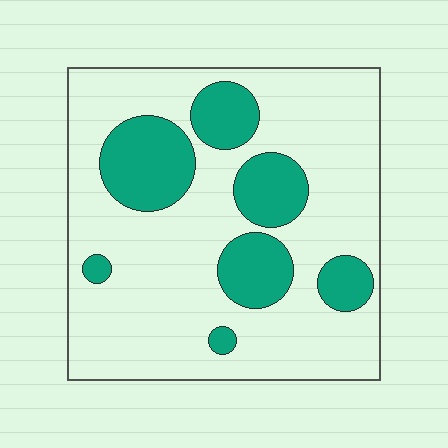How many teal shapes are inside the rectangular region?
7.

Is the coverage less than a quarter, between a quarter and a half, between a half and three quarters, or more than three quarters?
Less than a quarter.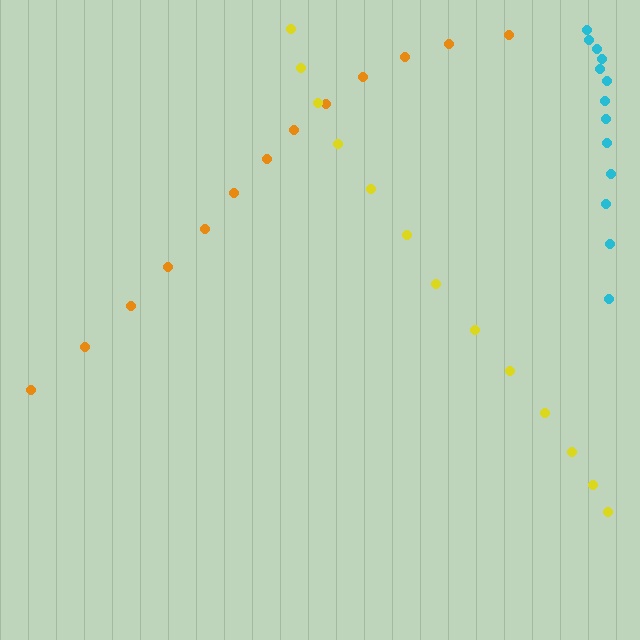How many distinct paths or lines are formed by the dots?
There are 3 distinct paths.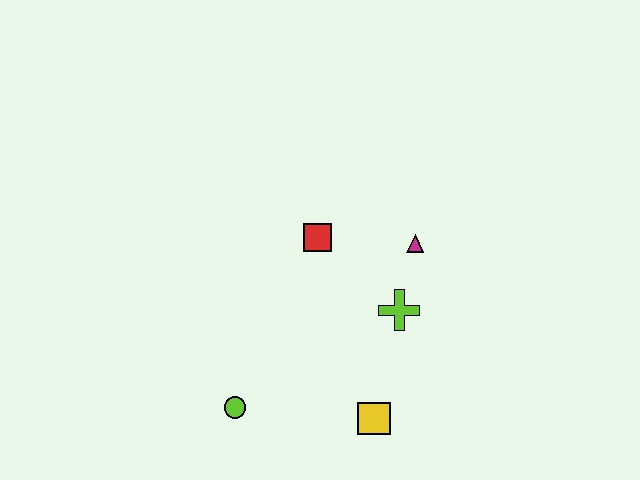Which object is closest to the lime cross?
The magenta triangle is closest to the lime cross.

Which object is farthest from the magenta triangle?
The lime circle is farthest from the magenta triangle.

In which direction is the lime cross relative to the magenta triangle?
The lime cross is below the magenta triangle.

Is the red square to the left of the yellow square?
Yes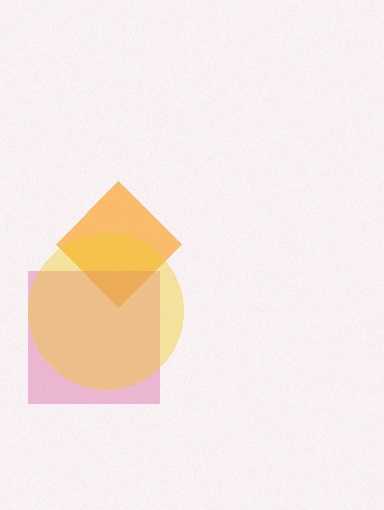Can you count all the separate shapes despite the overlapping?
Yes, there are 3 separate shapes.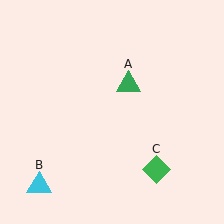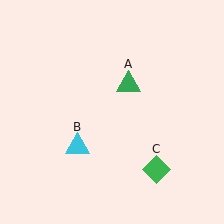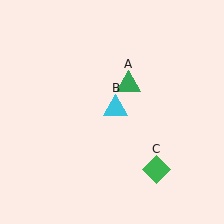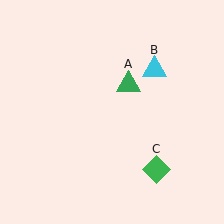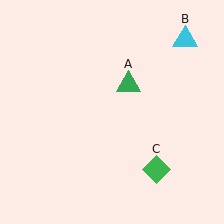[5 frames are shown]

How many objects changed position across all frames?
1 object changed position: cyan triangle (object B).